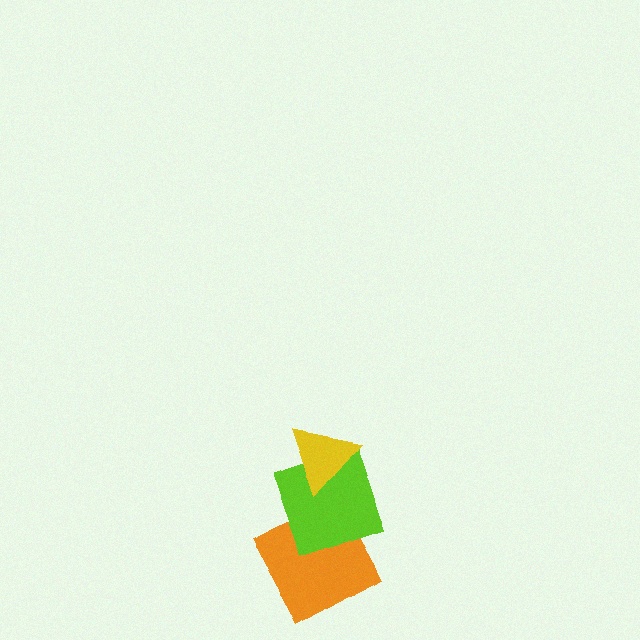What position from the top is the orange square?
The orange square is 3rd from the top.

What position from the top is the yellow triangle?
The yellow triangle is 1st from the top.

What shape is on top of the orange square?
The lime square is on top of the orange square.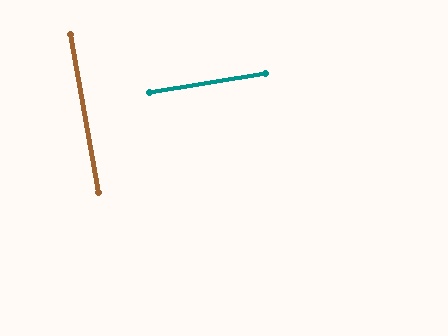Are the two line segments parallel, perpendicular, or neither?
Perpendicular — they meet at approximately 89°.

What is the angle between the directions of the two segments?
Approximately 89 degrees.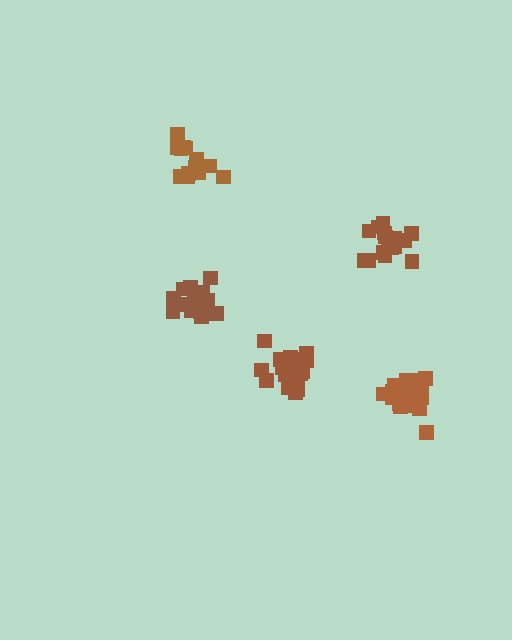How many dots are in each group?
Group 1: 14 dots, Group 2: 16 dots, Group 3: 20 dots, Group 4: 19 dots, Group 5: 20 dots (89 total).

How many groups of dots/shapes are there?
There are 5 groups.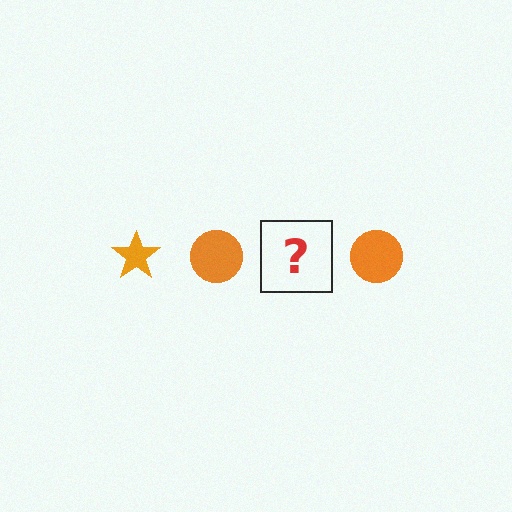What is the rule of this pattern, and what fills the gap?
The rule is that the pattern cycles through star, circle shapes in orange. The gap should be filled with an orange star.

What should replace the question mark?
The question mark should be replaced with an orange star.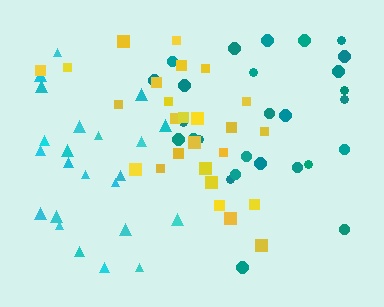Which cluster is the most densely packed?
Teal.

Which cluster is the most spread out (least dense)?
Cyan.